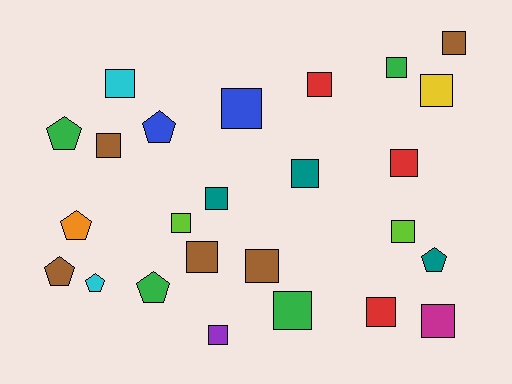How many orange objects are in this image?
There is 1 orange object.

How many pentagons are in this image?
There are 7 pentagons.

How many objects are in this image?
There are 25 objects.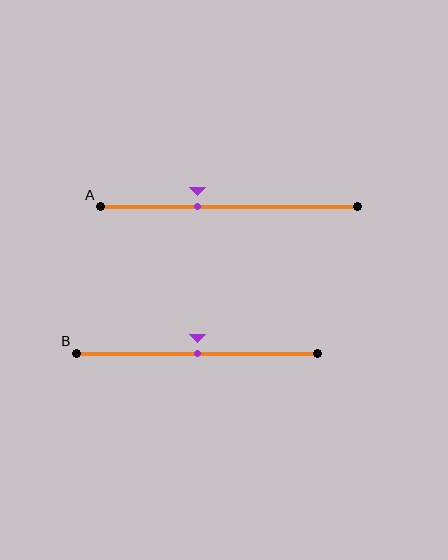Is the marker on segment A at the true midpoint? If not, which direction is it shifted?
No, the marker on segment A is shifted to the left by about 12% of the segment length.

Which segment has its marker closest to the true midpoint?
Segment B has its marker closest to the true midpoint.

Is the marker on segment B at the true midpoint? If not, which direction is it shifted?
Yes, the marker on segment B is at the true midpoint.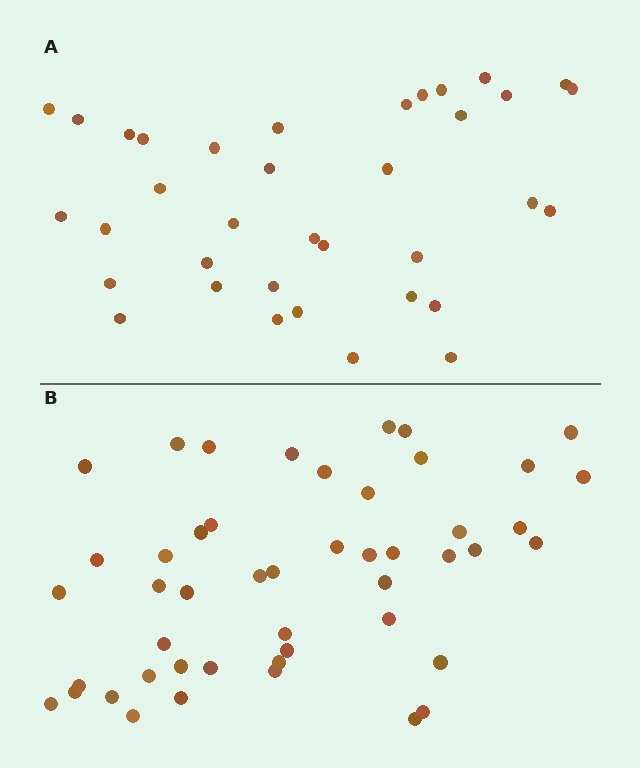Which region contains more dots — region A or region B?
Region B (the bottom region) has more dots.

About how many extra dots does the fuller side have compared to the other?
Region B has roughly 12 or so more dots than region A.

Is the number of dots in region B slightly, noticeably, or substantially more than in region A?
Region B has noticeably more, but not dramatically so. The ratio is roughly 1.3 to 1.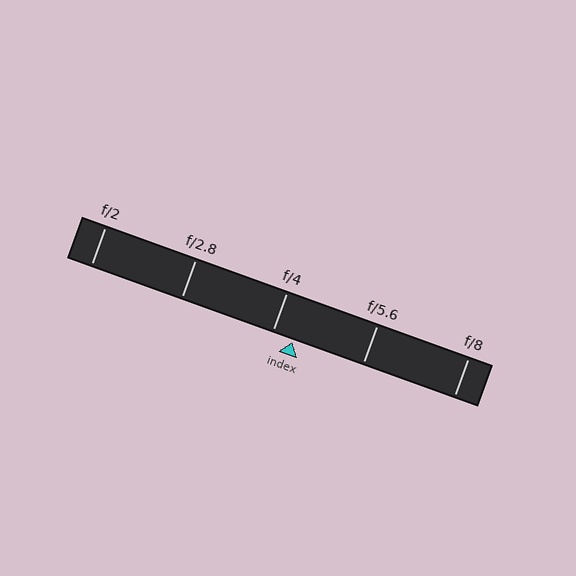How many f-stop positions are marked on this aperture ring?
There are 5 f-stop positions marked.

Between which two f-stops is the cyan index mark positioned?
The index mark is between f/4 and f/5.6.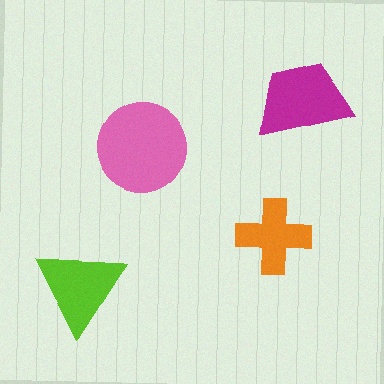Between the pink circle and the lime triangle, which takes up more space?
The pink circle.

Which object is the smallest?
The orange cross.